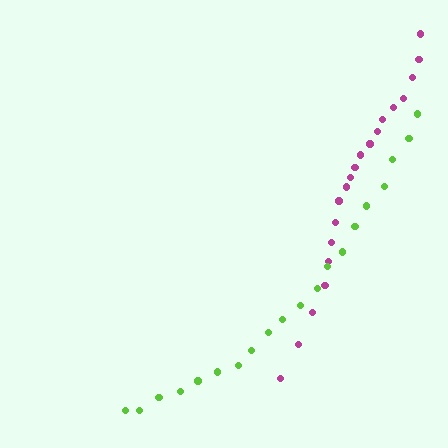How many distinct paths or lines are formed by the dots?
There are 2 distinct paths.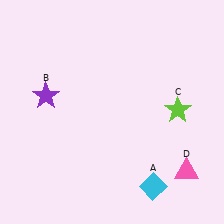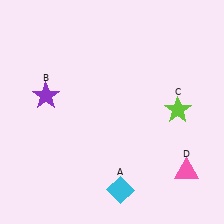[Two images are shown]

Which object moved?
The cyan diamond (A) moved left.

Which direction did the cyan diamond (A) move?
The cyan diamond (A) moved left.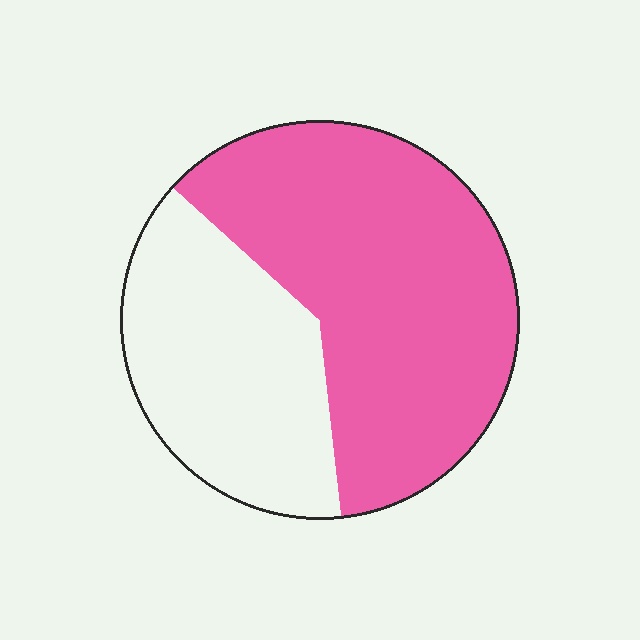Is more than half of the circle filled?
Yes.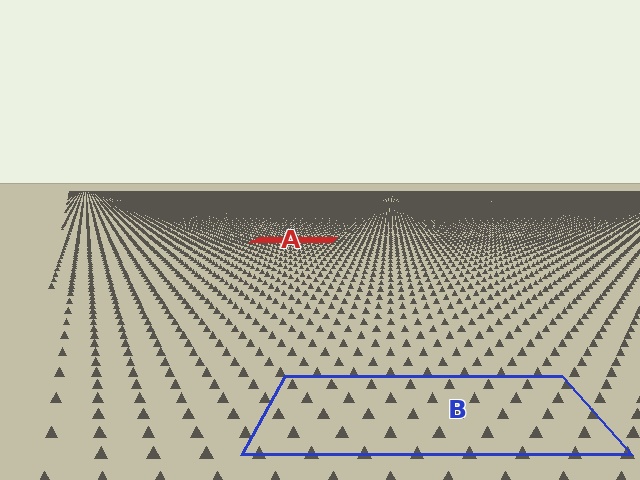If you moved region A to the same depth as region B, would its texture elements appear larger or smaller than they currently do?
They would appear larger. At a closer depth, the same texture elements are projected at a bigger on-screen size.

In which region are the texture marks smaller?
The texture marks are smaller in region A, because it is farther away.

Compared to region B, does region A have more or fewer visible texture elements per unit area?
Region A has more texture elements per unit area — they are packed more densely because it is farther away.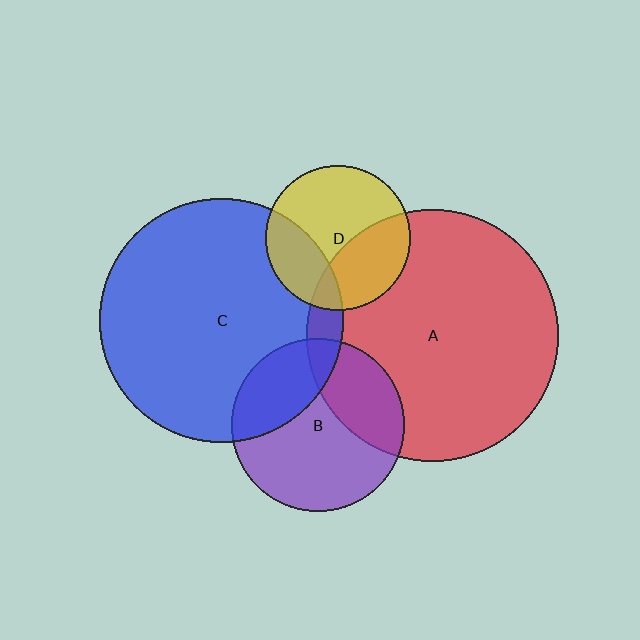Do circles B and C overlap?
Yes.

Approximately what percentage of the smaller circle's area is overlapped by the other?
Approximately 30%.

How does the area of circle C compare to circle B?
Approximately 2.0 times.